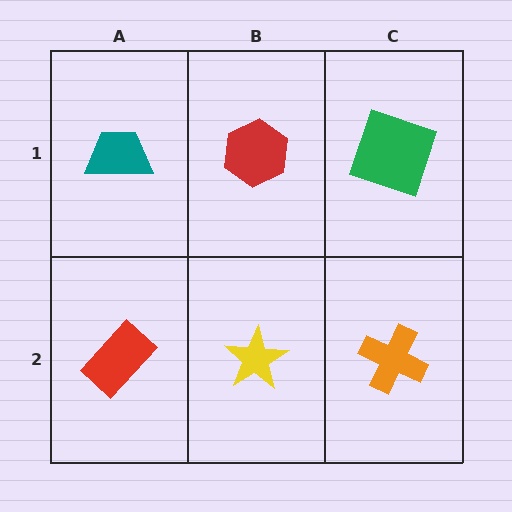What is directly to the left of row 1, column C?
A red hexagon.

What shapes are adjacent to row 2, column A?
A teal trapezoid (row 1, column A), a yellow star (row 2, column B).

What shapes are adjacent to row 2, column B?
A red hexagon (row 1, column B), a red rectangle (row 2, column A), an orange cross (row 2, column C).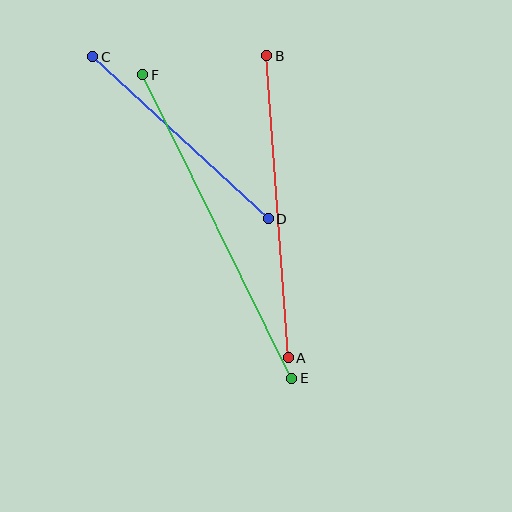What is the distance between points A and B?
The distance is approximately 303 pixels.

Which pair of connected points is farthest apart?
Points E and F are farthest apart.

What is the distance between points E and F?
The distance is approximately 338 pixels.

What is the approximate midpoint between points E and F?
The midpoint is at approximately (217, 227) pixels.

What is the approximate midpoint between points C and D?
The midpoint is at approximately (181, 138) pixels.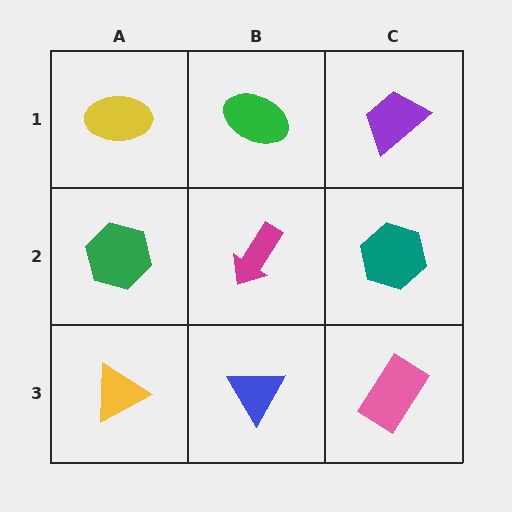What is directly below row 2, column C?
A pink rectangle.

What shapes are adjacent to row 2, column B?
A green ellipse (row 1, column B), a blue triangle (row 3, column B), a green hexagon (row 2, column A), a teal hexagon (row 2, column C).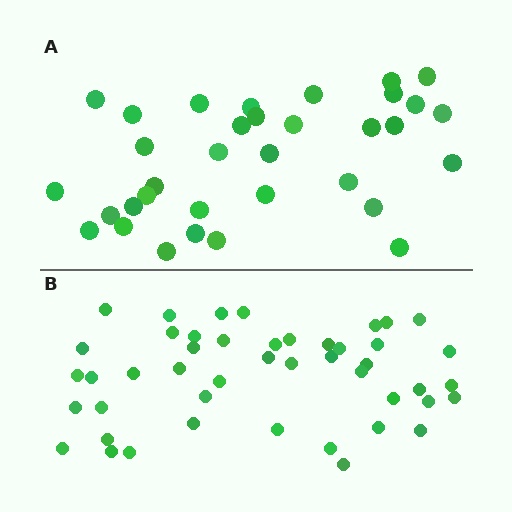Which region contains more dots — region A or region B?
Region B (the bottom region) has more dots.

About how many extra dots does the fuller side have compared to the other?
Region B has roughly 12 or so more dots than region A.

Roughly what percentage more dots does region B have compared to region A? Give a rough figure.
About 35% more.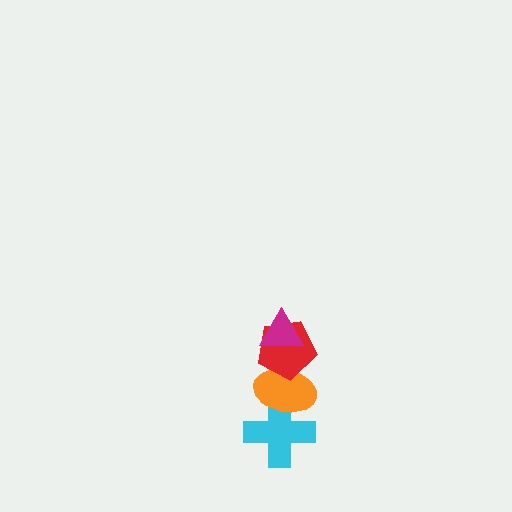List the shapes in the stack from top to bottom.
From top to bottom: the magenta triangle, the red pentagon, the orange ellipse, the cyan cross.